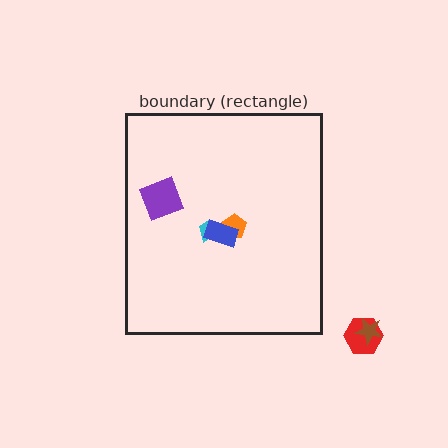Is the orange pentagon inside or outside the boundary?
Inside.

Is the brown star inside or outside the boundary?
Outside.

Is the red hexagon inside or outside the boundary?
Outside.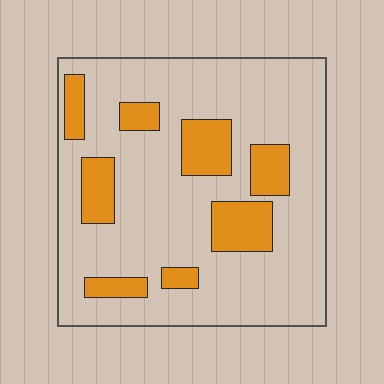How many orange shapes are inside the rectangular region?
8.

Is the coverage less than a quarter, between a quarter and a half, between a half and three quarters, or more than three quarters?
Less than a quarter.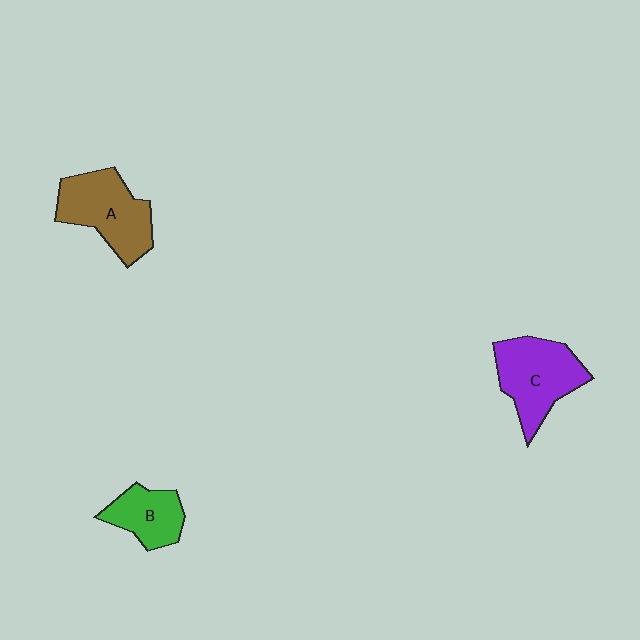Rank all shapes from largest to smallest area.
From largest to smallest: A (brown), C (purple), B (green).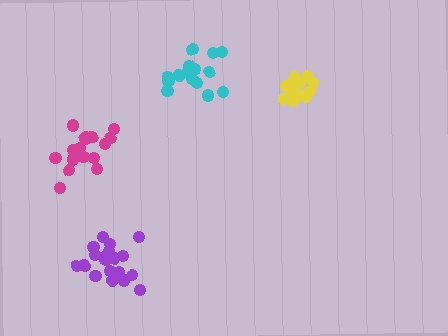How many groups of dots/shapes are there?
There are 4 groups.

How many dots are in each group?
Group 1: 16 dots, Group 2: 20 dots, Group 3: 15 dots, Group 4: 17 dots (68 total).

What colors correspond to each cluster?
The clusters are colored: magenta, purple, cyan, yellow.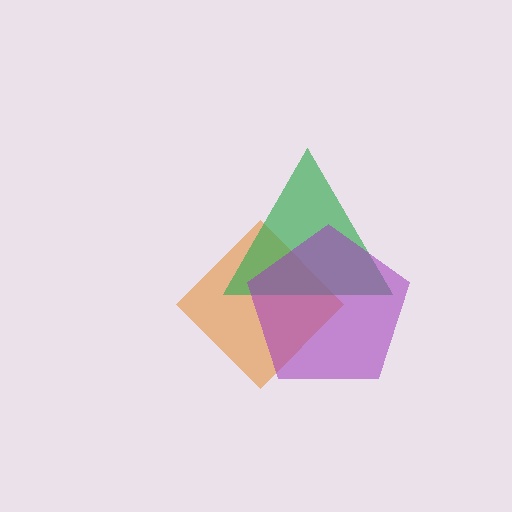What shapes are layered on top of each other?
The layered shapes are: an orange diamond, a green triangle, a purple pentagon.